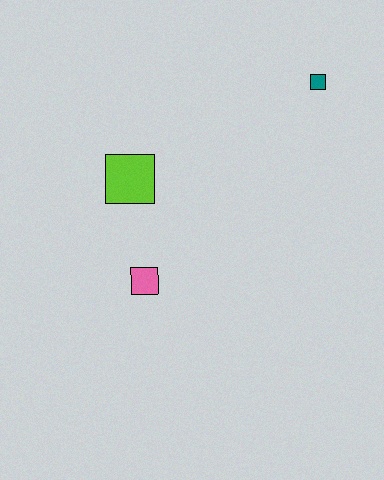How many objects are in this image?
There are 3 objects.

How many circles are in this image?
There are no circles.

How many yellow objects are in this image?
There are no yellow objects.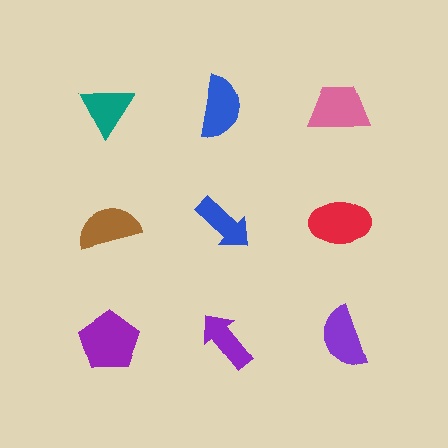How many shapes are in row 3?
3 shapes.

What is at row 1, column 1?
A teal triangle.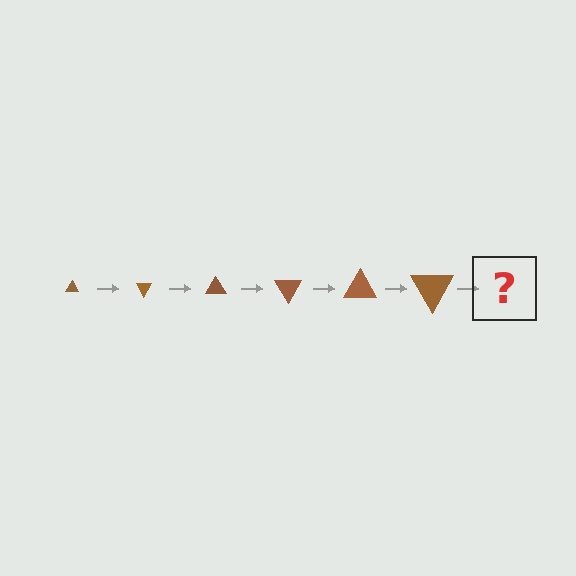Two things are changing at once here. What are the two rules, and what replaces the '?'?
The two rules are that the triangle grows larger each step and it rotates 60 degrees each step. The '?' should be a triangle, larger than the previous one and rotated 360 degrees from the start.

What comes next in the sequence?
The next element should be a triangle, larger than the previous one and rotated 360 degrees from the start.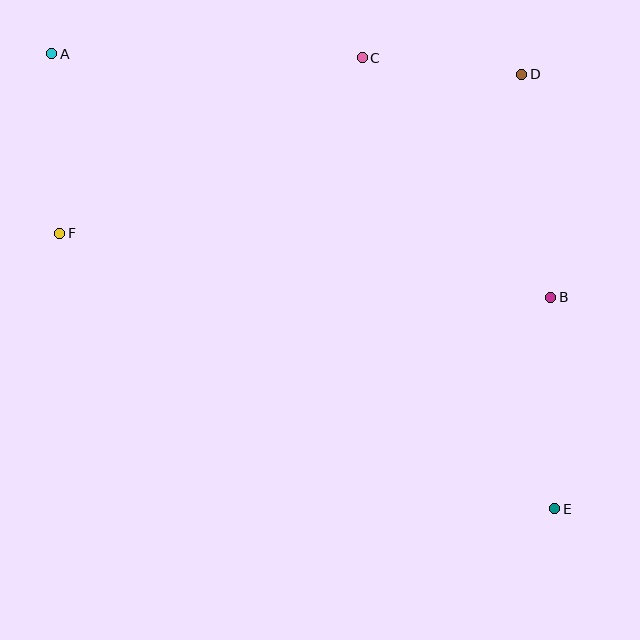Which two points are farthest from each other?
Points A and E are farthest from each other.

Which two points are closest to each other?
Points C and D are closest to each other.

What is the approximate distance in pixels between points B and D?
The distance between B and D is approximately 225 pixels.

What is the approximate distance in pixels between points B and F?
The distance between B and F is approximately 495 pixels.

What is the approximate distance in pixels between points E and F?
The distance between E and F is approximately 567 pixels.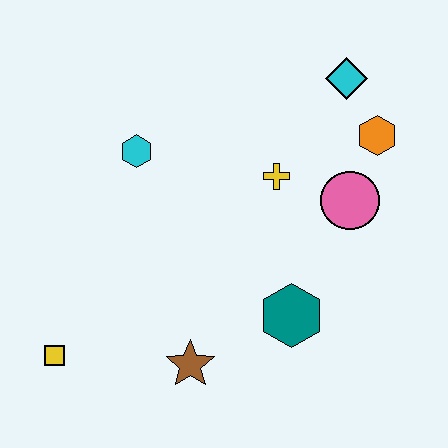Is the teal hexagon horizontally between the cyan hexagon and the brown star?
No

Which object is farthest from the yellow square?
The cyan diamond is farthest from the yellow square.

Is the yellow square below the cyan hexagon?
Yes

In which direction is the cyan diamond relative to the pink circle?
The cyan diamond is above the pink circle.